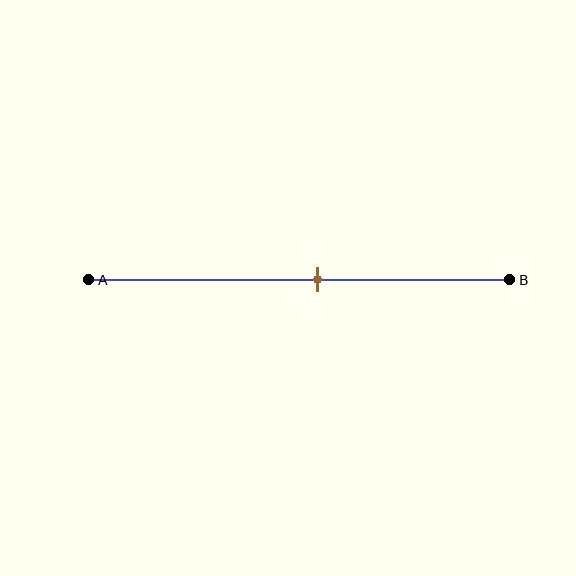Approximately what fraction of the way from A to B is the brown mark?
The brown mark is approximately 55% of the way from A to B.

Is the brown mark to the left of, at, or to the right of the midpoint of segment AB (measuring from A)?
The brown mark is to the right of the midpoint of segment AB.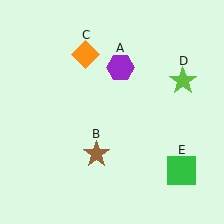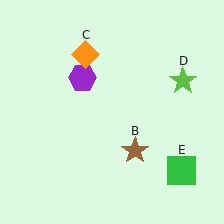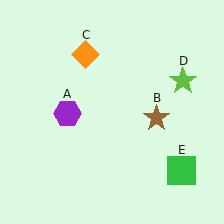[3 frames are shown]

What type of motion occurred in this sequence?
The purple hexagon (object A), brown star (object B) rotated counterclockwise around the center of the scene.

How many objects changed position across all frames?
2 objects changed position: purple hexagon (object A), brown star (object B).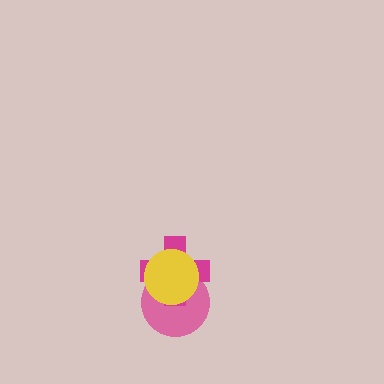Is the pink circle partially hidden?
Yes, it is partially covered by another shape.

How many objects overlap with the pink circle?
2 objects overlap with the pink circle.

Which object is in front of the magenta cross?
The yellow circle is in front of the magenta cross.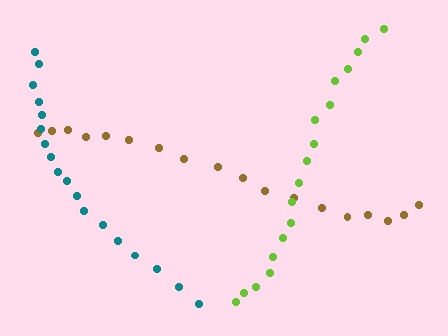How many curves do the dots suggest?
There are 3 distinct paths.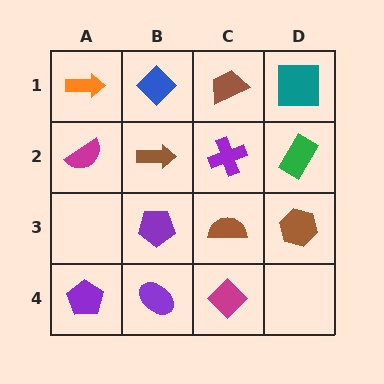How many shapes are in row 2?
4 shapes.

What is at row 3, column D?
A brown hexagon.